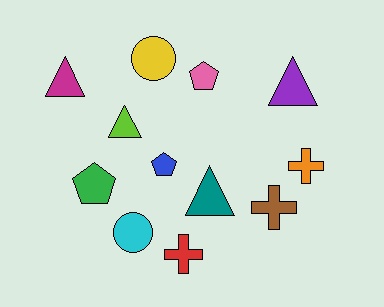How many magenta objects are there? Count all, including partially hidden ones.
There is 1 magenta object.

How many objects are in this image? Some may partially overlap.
There are 12 objects.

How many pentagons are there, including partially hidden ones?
There are 3 pentagons.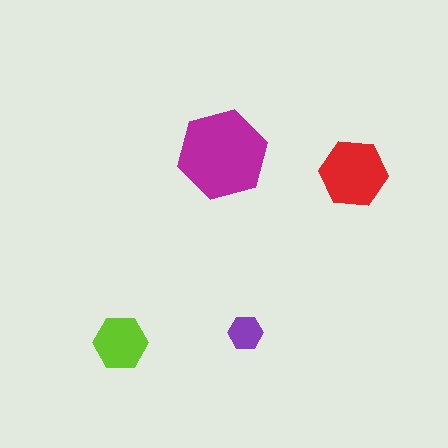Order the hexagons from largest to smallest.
the magenta one, the red one, the lime one, the purple one.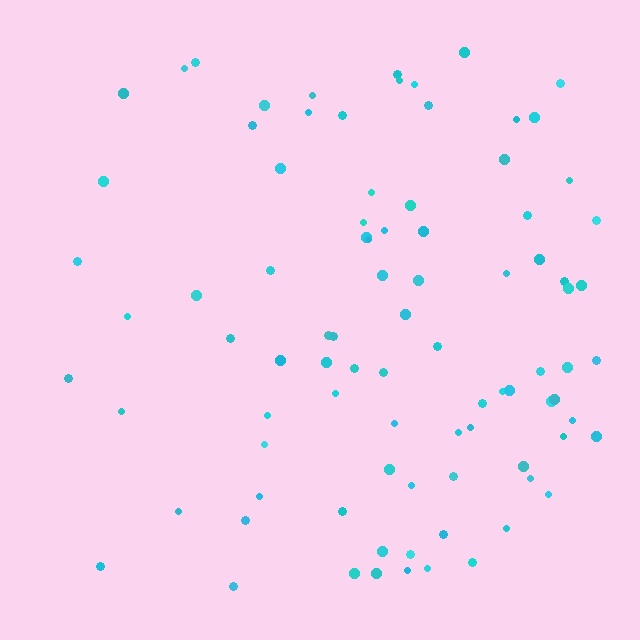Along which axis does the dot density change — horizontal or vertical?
Horizontal.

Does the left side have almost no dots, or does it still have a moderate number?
Still a moderate number, just noticeably fewer than the right.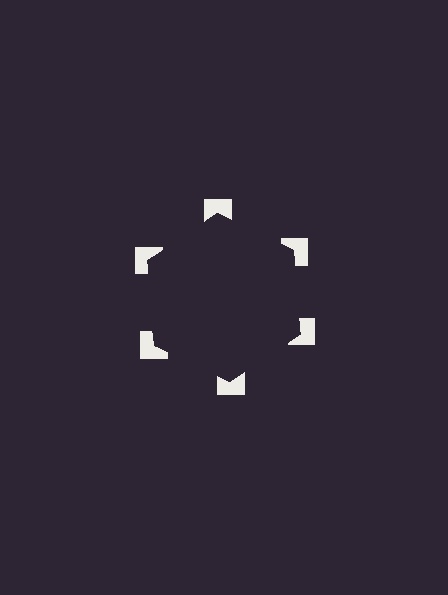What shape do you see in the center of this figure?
An illusory hexagon — its edges are inferred from the aligned wedge cuts in the notched squares, not physically drawn.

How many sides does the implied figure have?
6 sides.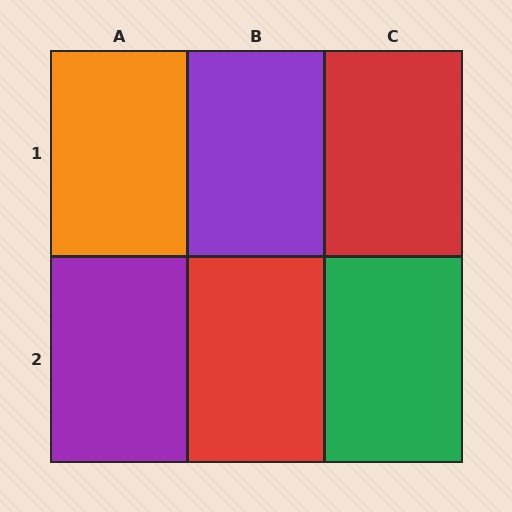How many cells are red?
2 cells are red.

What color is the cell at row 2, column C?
Green.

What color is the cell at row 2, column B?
Red.